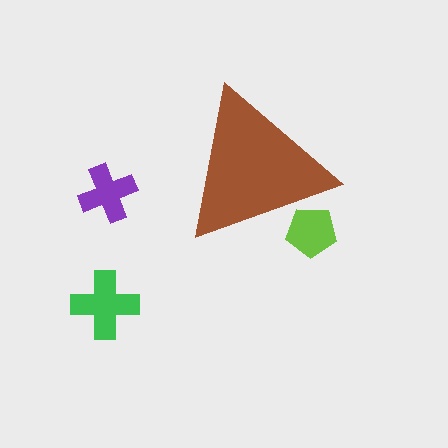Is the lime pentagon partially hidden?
Yes, the lime pentagon is partially hidden behind the brown triangle.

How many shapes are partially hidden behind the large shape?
1 shape is partially hidden.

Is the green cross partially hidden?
No, the green cross is fully visible.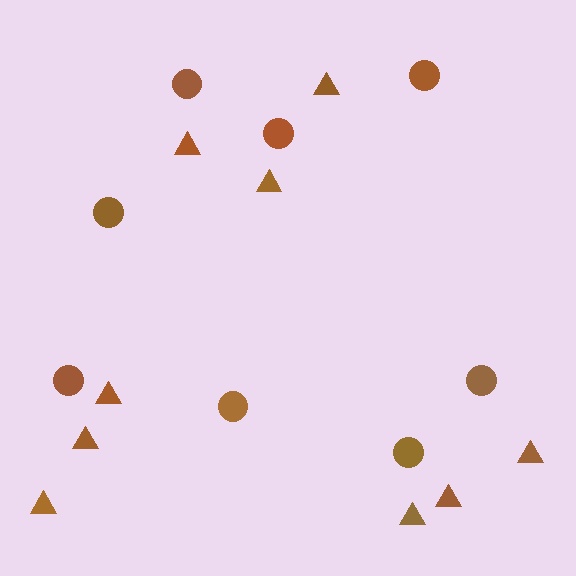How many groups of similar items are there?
There are 2 groups: one group of circles (8) and one group of triangles (9).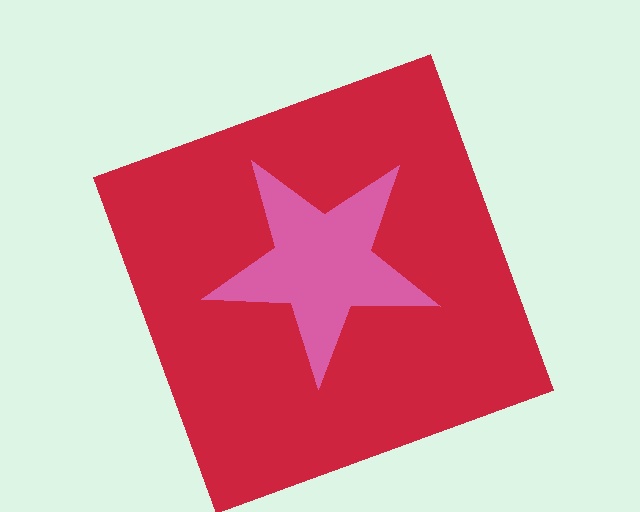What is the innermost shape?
The pink star.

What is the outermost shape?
The red square.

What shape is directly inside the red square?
The pink star.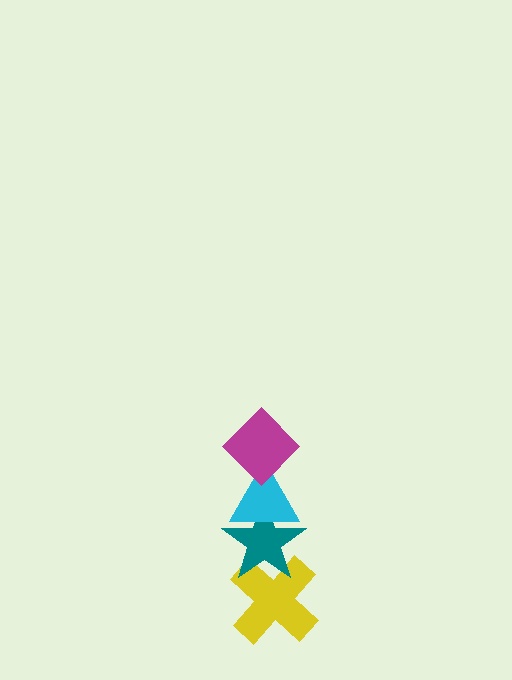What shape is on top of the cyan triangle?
The magenta diamond is on top of the cyan triangle.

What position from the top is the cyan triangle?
The cyan triangle is 2nd from the top.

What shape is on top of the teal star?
The cyan triangle is on top of the teal star.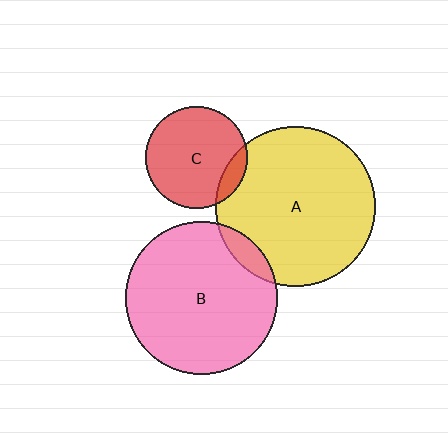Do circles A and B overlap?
Yes.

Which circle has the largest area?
Circle A (yellow).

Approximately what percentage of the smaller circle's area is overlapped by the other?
Approximately 10%.